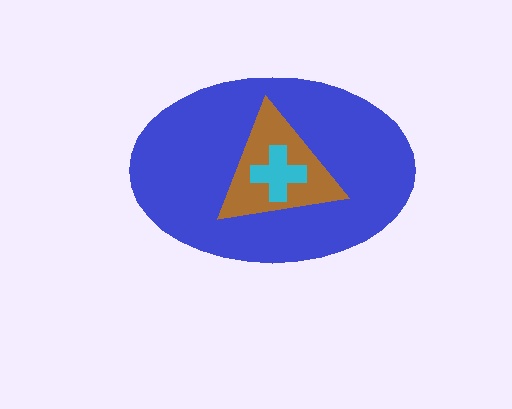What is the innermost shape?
The cyan cross.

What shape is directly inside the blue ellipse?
The brown triangle.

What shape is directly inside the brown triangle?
The cyan cross.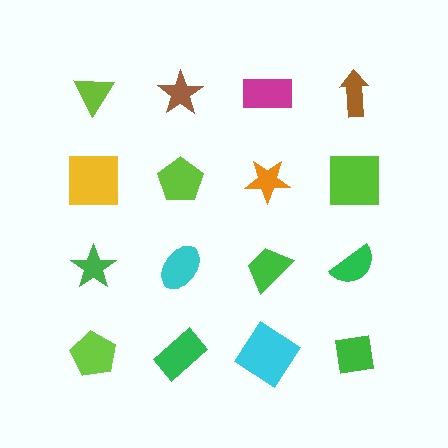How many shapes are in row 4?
4 shapes.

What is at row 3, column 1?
A green star.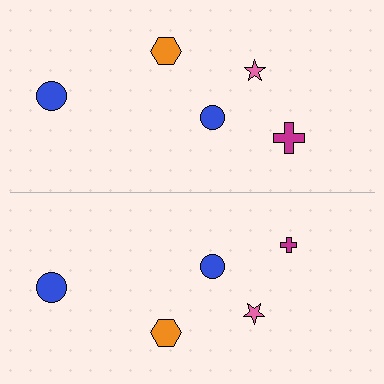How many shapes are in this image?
There are 10 shapes in this image.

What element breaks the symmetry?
The magenta cross on the bottom side has a different size than its mirror counterpart.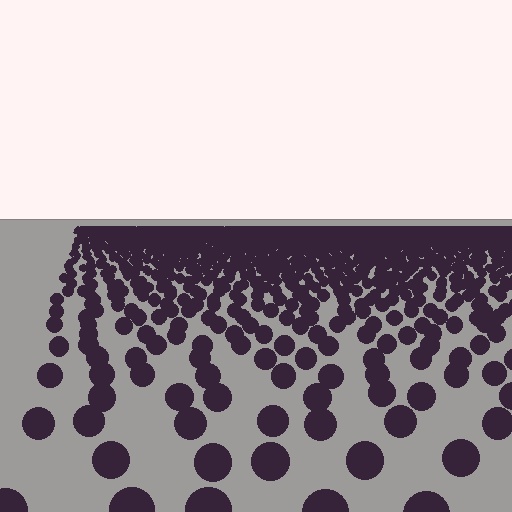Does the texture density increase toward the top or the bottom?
Density increases toward the top.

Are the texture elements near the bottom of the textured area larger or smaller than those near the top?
Larger. Near the bottom, elements are closer to the viewer and appear at a bigger on-screen size.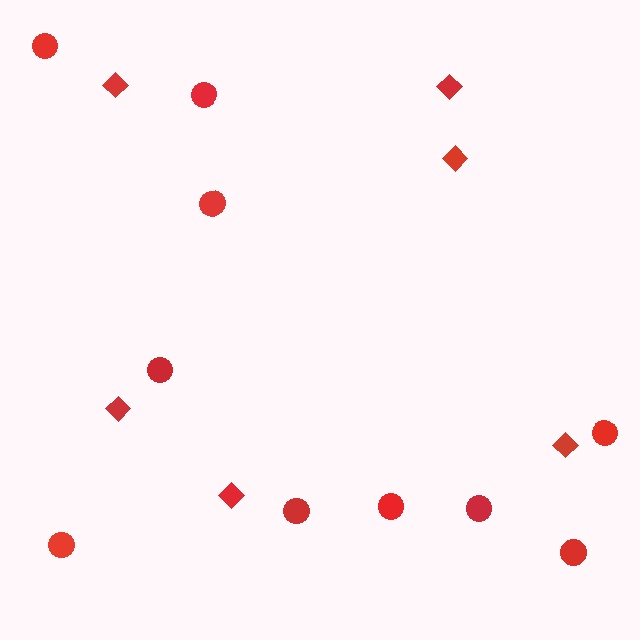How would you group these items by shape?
There are 2 groups: one group of diamonds (6) and one group of circles (10).